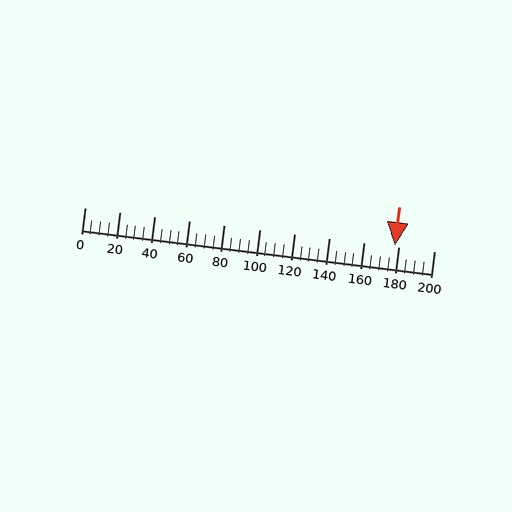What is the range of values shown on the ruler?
The ruler shows values from 0 to 200.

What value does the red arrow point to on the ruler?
The red arrow points to approximately 178.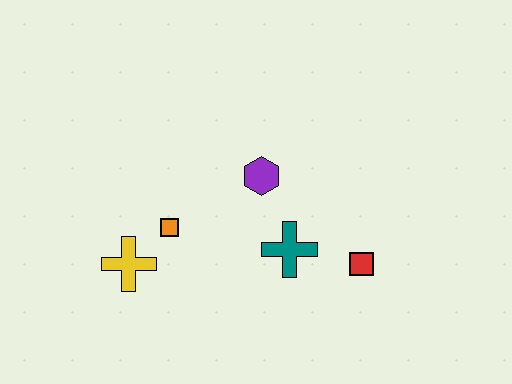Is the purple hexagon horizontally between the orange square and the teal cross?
Yes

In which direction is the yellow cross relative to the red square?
The yellow cross is to the left of the red square.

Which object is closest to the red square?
The teal cross is closest to the red square.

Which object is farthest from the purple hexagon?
The yellow cross is farthest from the purple hexagon.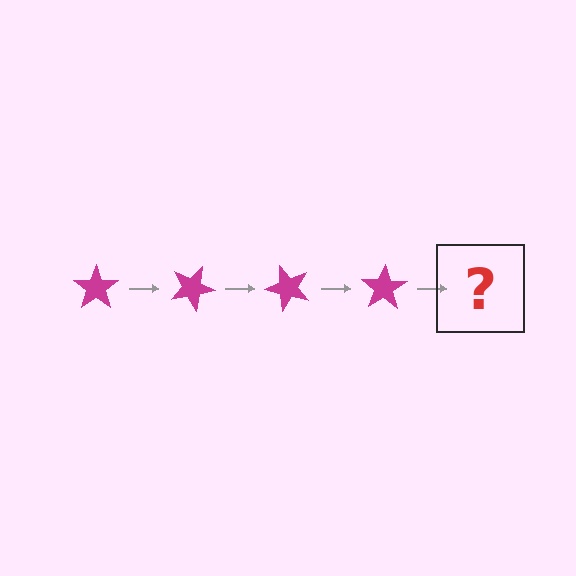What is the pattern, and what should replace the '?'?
The pattern is that the star rotates 25 degrees each step. The '?' should be a magenta star rotated 100 degrees.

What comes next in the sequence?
The next element should be a magenta star rotated 100 degrees.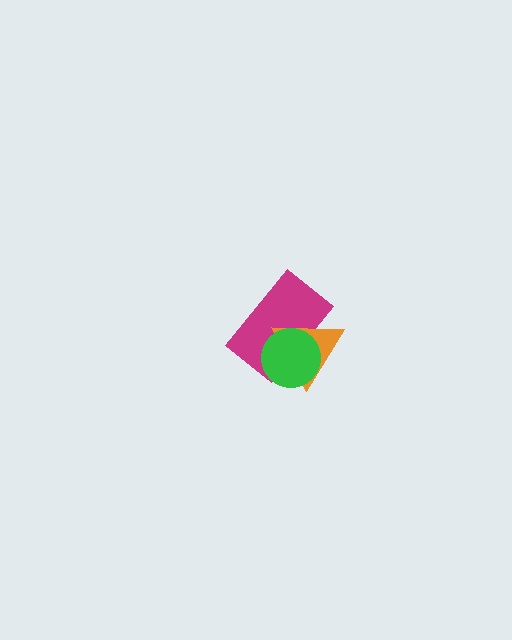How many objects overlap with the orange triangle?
2 objects overlap with the orange triangle.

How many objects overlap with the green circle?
2 objects overlap with the green circle.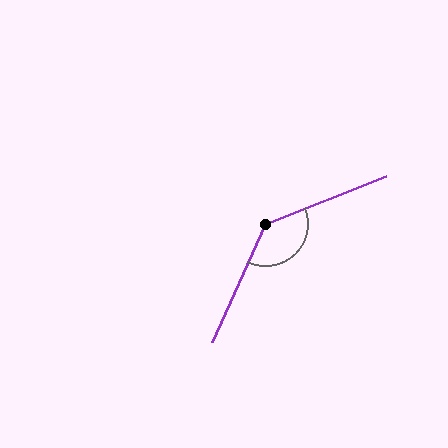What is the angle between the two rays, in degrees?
Approximately 136 degrees.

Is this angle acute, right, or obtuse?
It is obtuse.